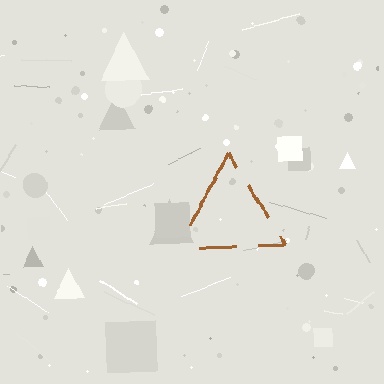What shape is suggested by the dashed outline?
The dashed outline suggests a triangle.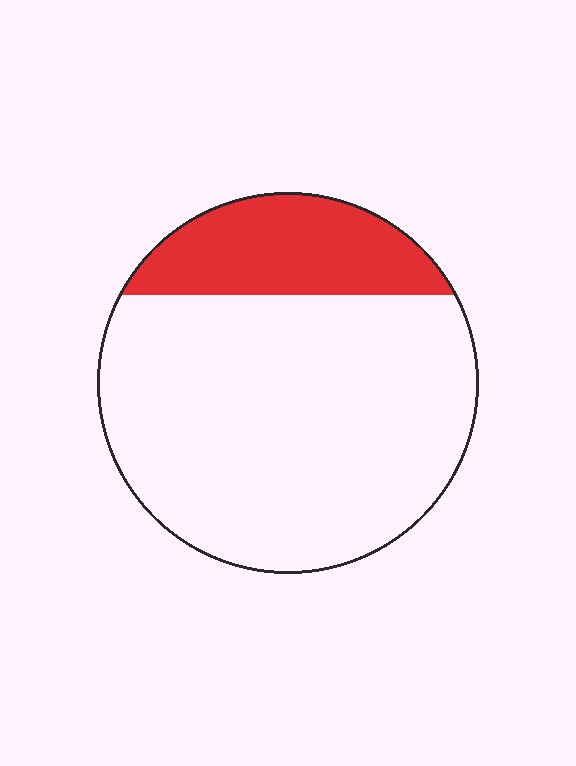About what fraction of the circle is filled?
About one fifth (1/5).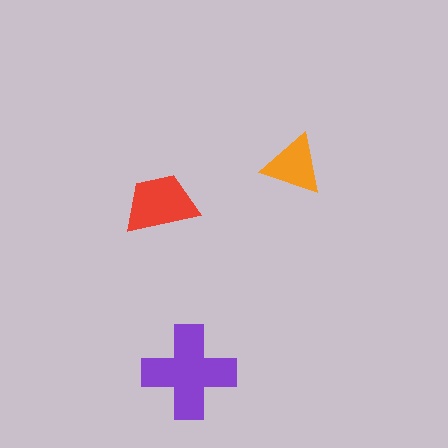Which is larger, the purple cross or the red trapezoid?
The purple cross.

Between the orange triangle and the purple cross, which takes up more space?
The purple cross.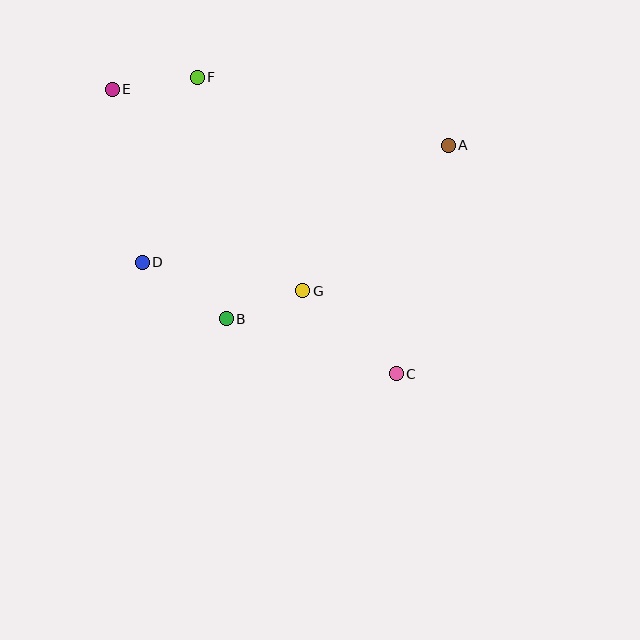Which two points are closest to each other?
Points B and G are closest to each other.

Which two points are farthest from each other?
Points C and E are farthest from each other.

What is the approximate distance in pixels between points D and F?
The distance between D and F is approximately 193 pixels.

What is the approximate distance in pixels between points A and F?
The distance between A and F is approximately 260 pixels.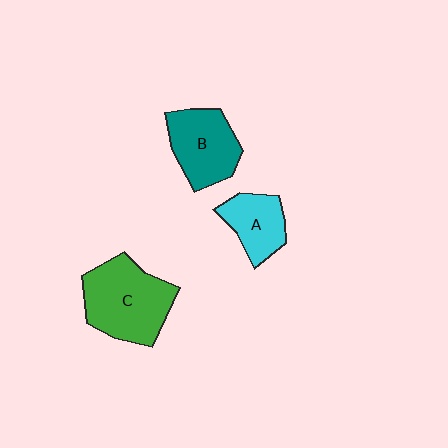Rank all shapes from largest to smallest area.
From largest to smallest: C (green), B (teal), A (cyan).